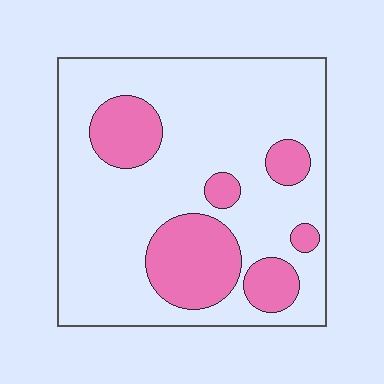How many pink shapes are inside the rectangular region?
6.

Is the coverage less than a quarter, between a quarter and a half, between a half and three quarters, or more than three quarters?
Less than a quarter.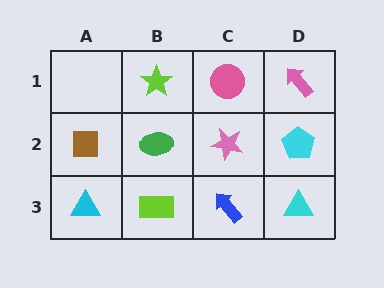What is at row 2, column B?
A green ellipse.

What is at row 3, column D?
A cyan triangle.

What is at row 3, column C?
A blue arrow.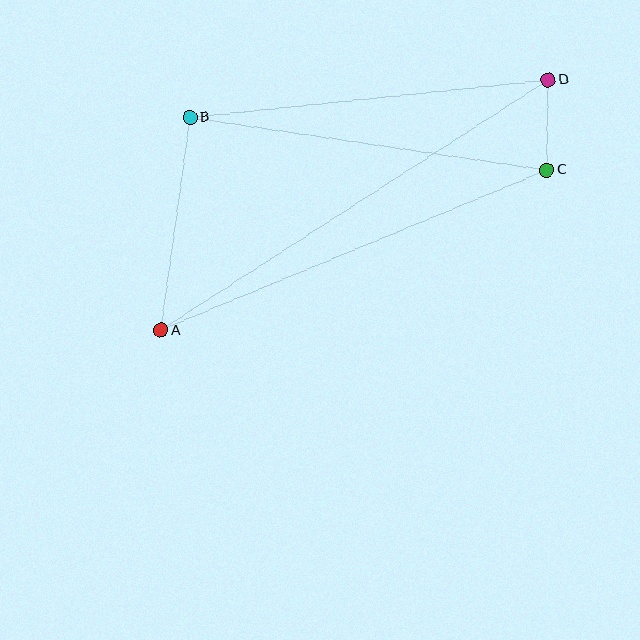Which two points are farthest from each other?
Points A and D are farthest from each other.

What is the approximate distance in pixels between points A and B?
The distance between A and B is approximately 215 pixels.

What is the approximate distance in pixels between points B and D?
The distance between B and D is approximately 360 pixels.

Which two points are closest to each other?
Points C and D are closest to each other.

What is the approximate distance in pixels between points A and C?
The distance between A and C is approximately 418 pixels.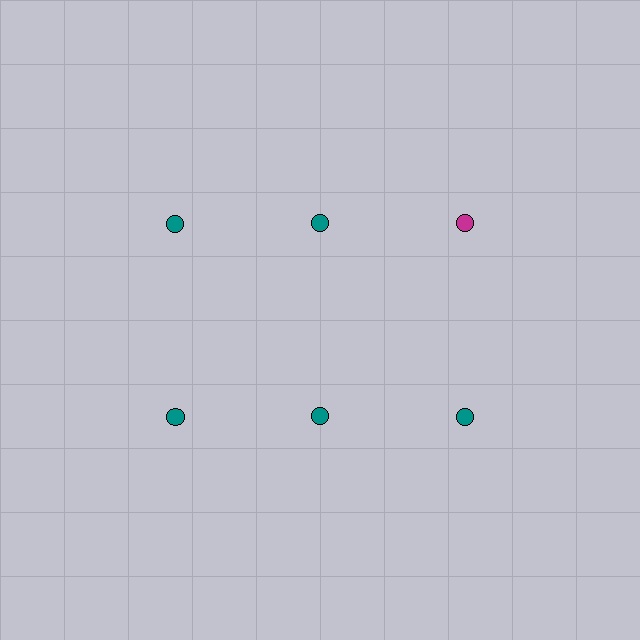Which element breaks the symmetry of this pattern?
The magenta circle in the top row, center column breaks the symmetry. All other shapes are teal circles.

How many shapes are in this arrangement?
There are 6 shapes arranged in a grid pattern.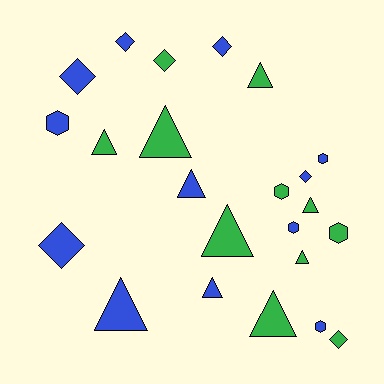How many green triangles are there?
There are 7 green triangles.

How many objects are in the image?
There are 23 objects.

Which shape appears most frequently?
Triangle, with 10 objects.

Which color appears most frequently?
Blue, with 12 objects.